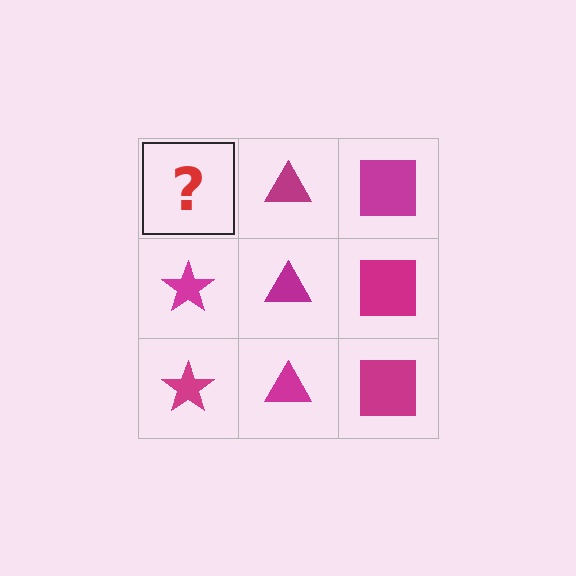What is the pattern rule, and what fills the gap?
The rule is that each column has a consistent shape. The gap should be filled with a magenta star.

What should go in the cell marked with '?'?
The missing cell should contain a magenta star.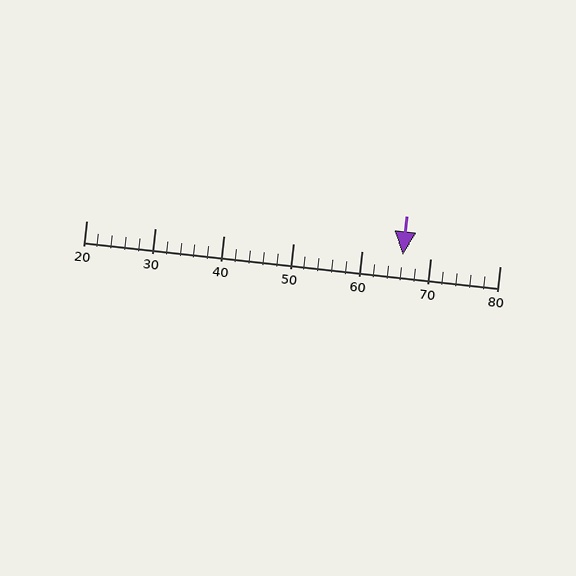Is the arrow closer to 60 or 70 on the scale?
The arrow is closer to 70.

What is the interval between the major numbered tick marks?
The major tick marks are spaced 10 units apart.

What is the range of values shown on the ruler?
The ruler shows values from 20 to 80.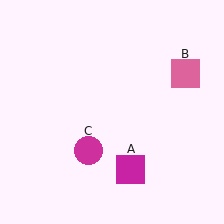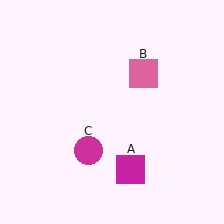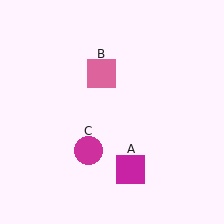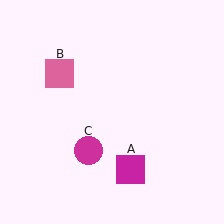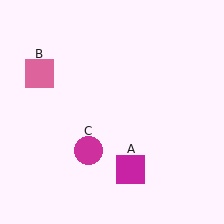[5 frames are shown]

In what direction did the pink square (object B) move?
The pink square (object B) moved left.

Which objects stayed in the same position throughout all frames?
Magenta square (object A) and magenta circle (object C) remained stationary.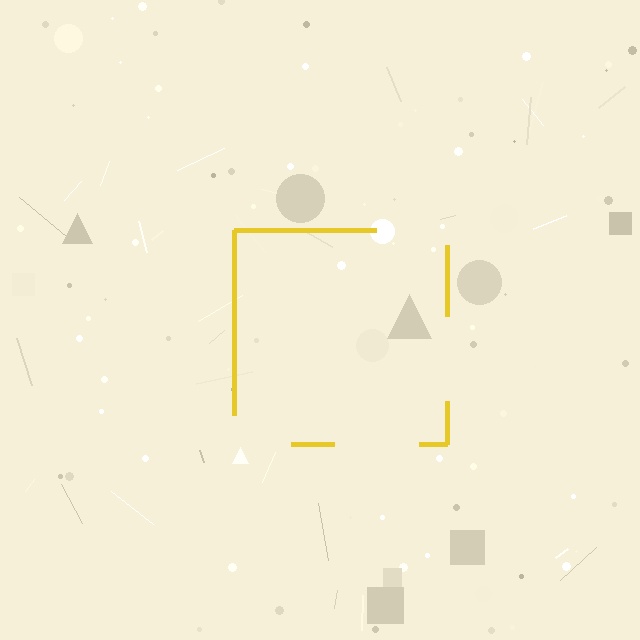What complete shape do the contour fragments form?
The contour fragments form a square.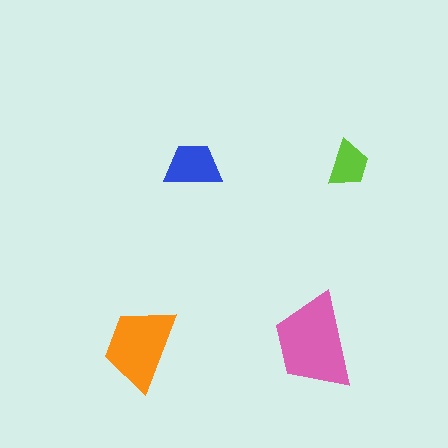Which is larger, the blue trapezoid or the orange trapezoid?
The orange one.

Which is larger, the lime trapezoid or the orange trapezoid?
The orange one.